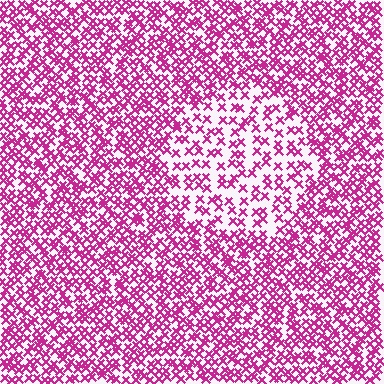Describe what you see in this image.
The image contains small magenta elements arranged at two different densities. A circle-shaped region is visible where the elements are less densely packed than the surrounding area.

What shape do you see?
I see a circle.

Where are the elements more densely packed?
The elements are more densely packed outside the circle boundary.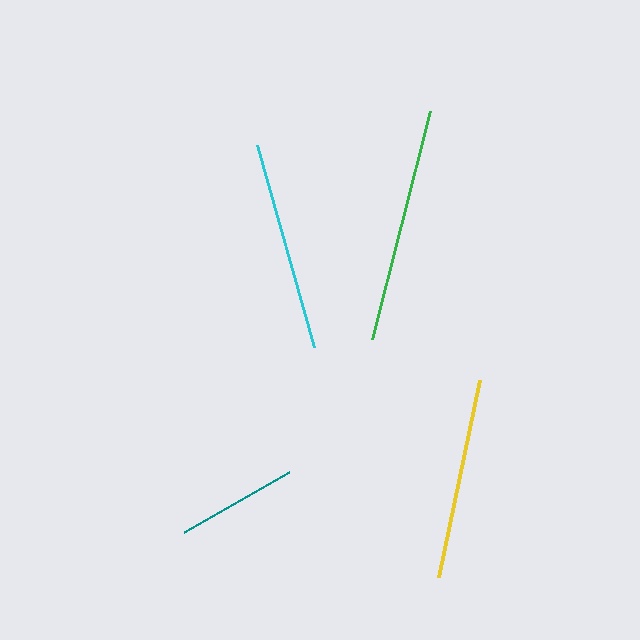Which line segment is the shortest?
The teal line is the shortest at approximately 121 pixels.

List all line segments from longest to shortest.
From longest to shortest: green, cyan, yellow, teal.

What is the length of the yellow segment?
The yellow segment is approximately 200 pixels long.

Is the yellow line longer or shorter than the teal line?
The yellow line is longer than the teal line.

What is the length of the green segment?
The green segment is approximately 235 pixels long.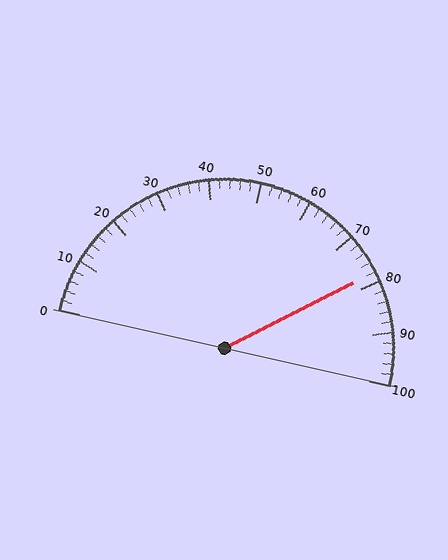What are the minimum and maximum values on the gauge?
The gauge ranges from 0 to 100.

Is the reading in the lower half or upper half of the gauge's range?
The reading is in the upper half of the range (0 to 100).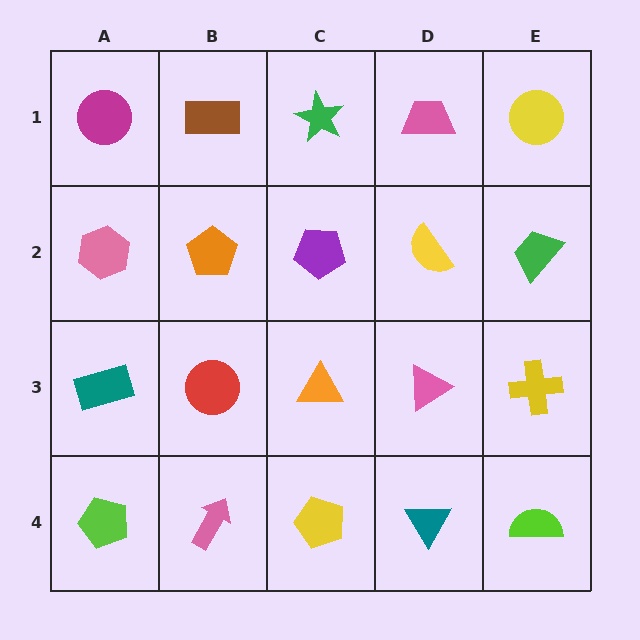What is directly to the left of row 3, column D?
An orange triangle.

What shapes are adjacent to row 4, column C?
An orange triangle (row 3, column C), a pink arrow (row 4, column B), a teal triangle (row 4, column D).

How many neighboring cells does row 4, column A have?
2.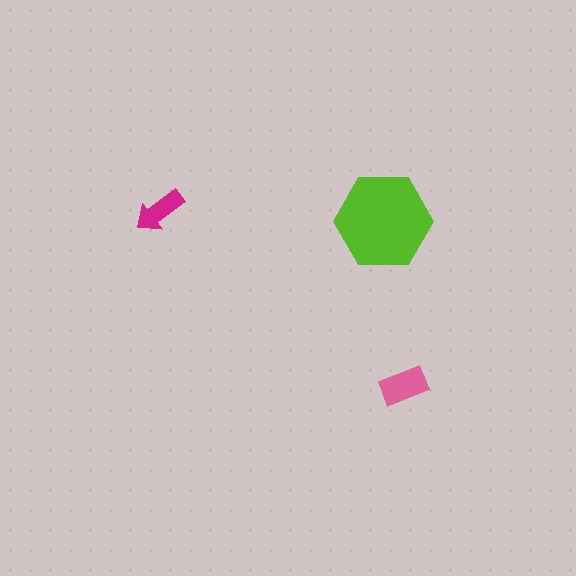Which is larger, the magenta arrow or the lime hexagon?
The lime hexagon.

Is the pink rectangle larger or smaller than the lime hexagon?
Smaller.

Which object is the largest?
The lime hexagon.